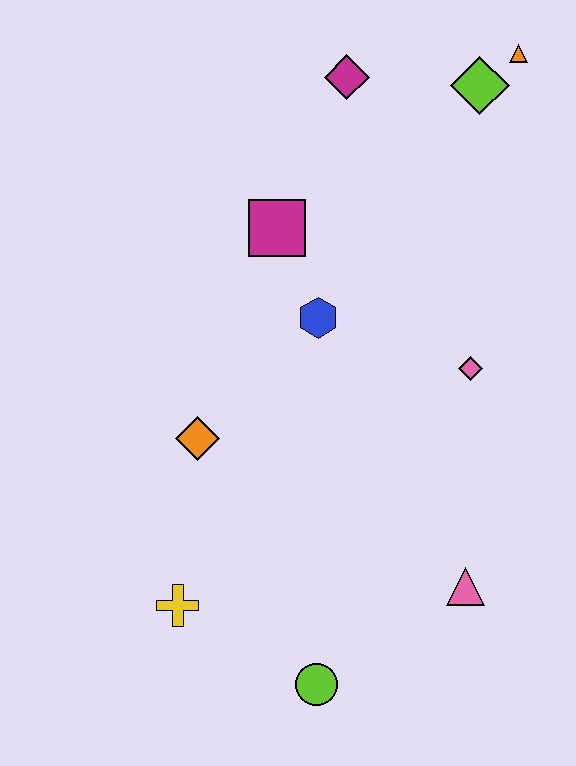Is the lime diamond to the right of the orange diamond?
Yes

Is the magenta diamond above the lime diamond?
Yes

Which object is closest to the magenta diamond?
The lime diamond is closest to the magenta diamond.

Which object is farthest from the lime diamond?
The lime circle is farthest from the lime diamond.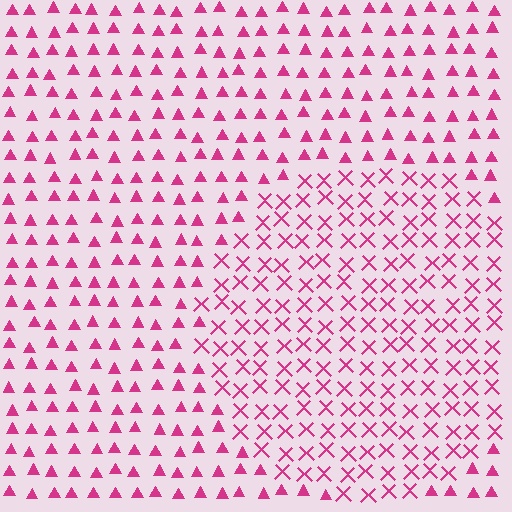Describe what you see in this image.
The image is filled with small magenta elements arranged in a uniform grid. A circle-shaped region contains X marks, while the surrounding area contains triangles. The boundary is defined purely by the change in element shape.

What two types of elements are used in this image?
The image uses X marks inside the circle region and triangles outside it.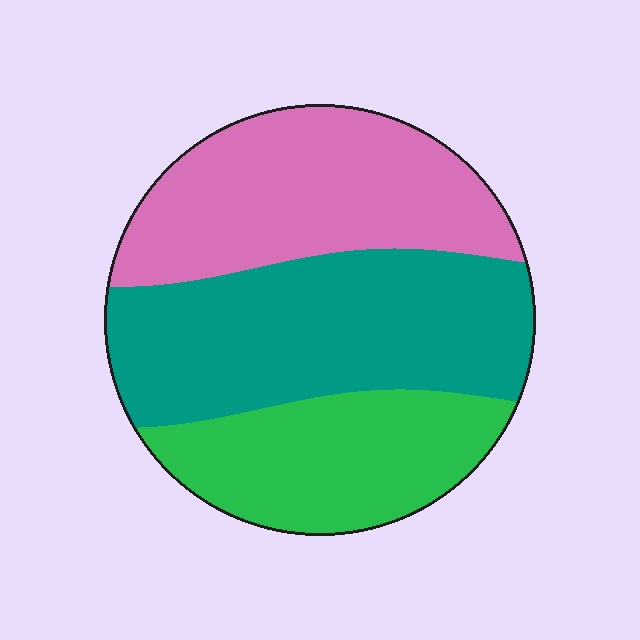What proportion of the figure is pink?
Pink covers about 35% of the figure.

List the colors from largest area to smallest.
From largest to smallest: teal, pink, green.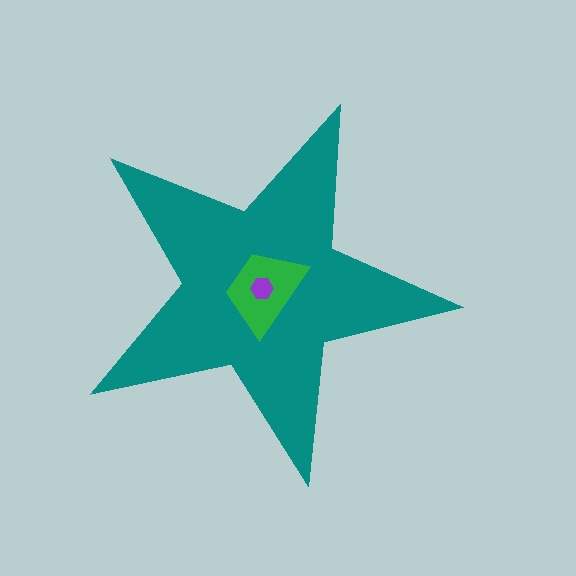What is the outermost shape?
The teal star.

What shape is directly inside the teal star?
The green trapezoid.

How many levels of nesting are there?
3.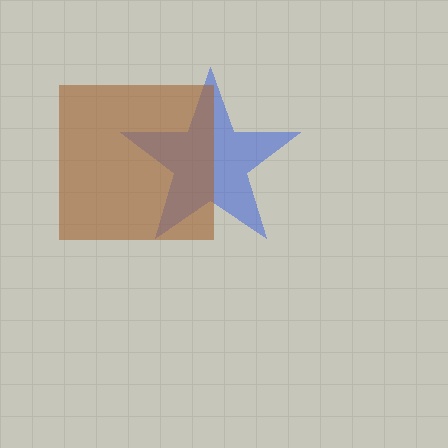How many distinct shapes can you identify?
There are 2 distinct shapes: a blue star, a brown square.